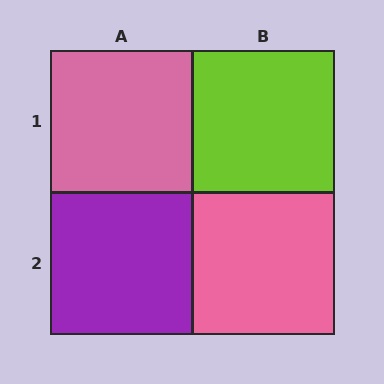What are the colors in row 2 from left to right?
Purple, pink.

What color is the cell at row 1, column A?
Pink.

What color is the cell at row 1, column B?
Lime.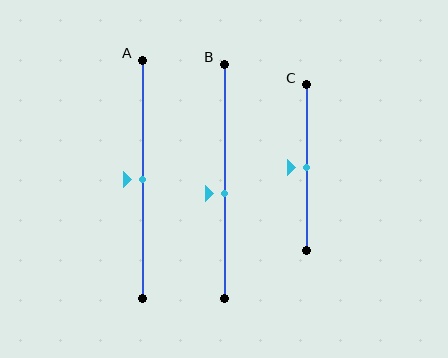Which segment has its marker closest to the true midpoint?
Segment A has its marker closest to the true midpoint.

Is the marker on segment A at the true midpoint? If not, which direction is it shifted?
Yes, the marker on segment A is at the true midpoint.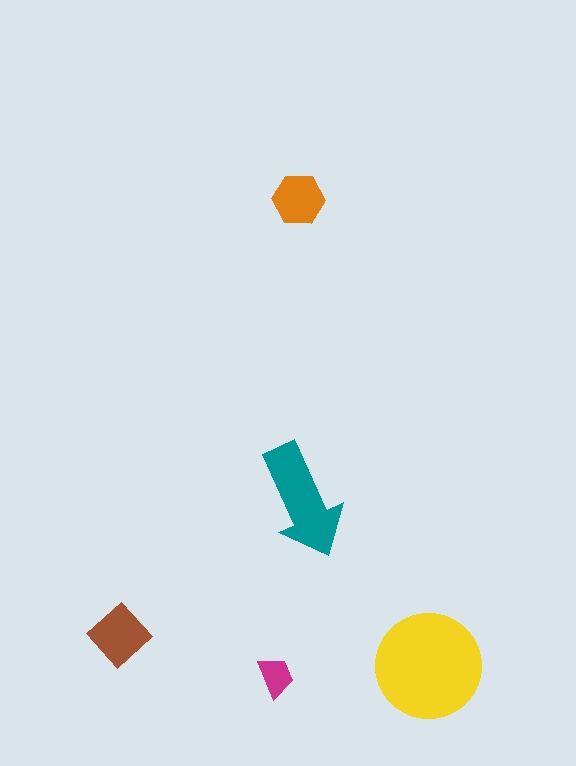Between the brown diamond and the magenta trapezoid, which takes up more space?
The brown diamond.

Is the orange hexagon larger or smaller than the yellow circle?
Smaller.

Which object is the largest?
The yellow circle.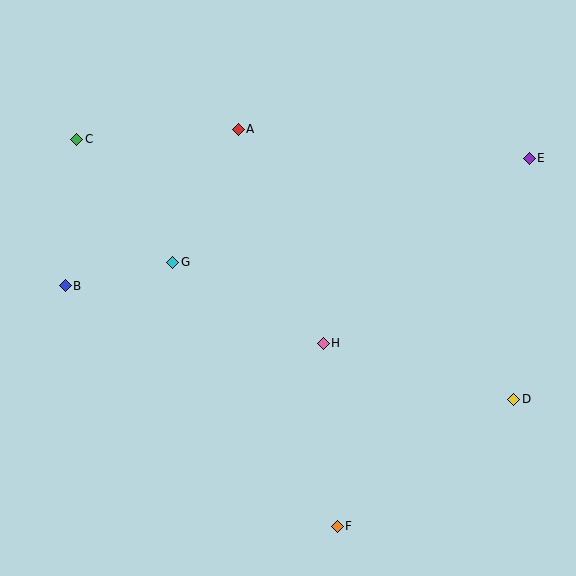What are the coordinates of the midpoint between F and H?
The midpoint between F and H is at (330, 435).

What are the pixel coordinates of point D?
Point D is at (514, 399).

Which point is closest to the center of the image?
Point H at (323, 343) is closest to the center.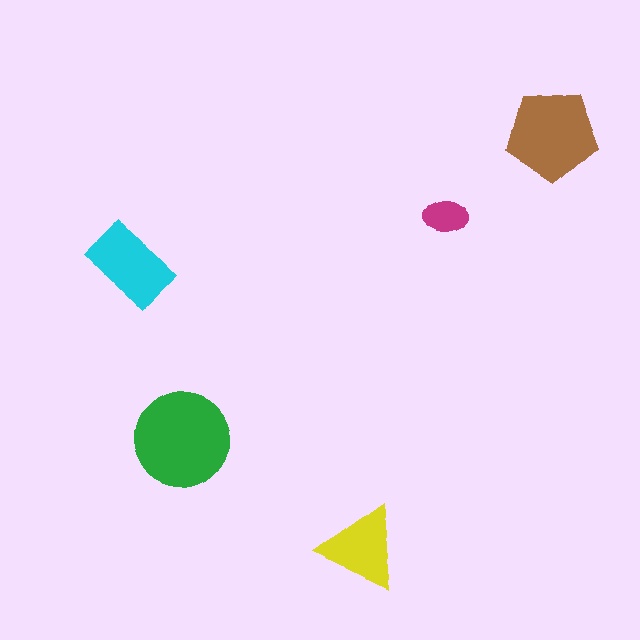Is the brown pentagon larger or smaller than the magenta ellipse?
Larger.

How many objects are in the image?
There are 5 objects in the image.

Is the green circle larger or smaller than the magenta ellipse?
Larger.